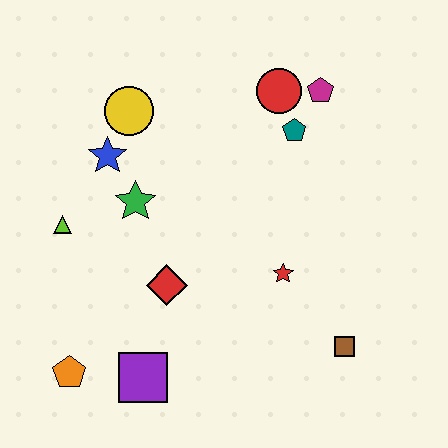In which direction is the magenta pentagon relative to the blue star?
The magenta pentagon is to the right of the blue star.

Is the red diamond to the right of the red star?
No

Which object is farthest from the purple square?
The magenta pentagon is farthest from the purple square.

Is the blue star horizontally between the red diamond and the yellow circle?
No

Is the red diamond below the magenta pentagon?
Yes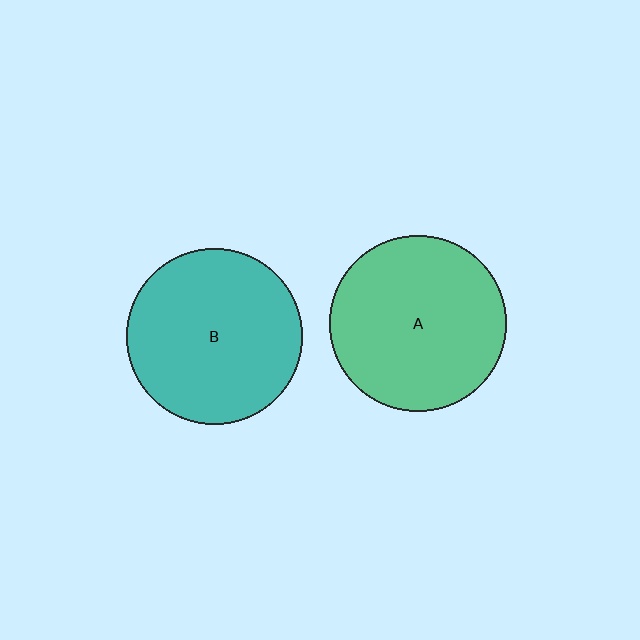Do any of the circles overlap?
No, none of the circles overlap.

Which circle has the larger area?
Circle A (green).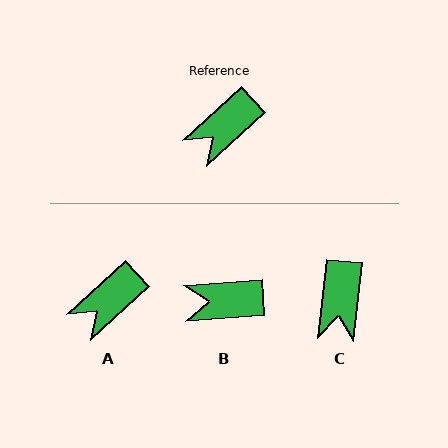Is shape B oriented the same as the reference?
No, it is off by about 38 degrees.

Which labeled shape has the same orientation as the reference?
A.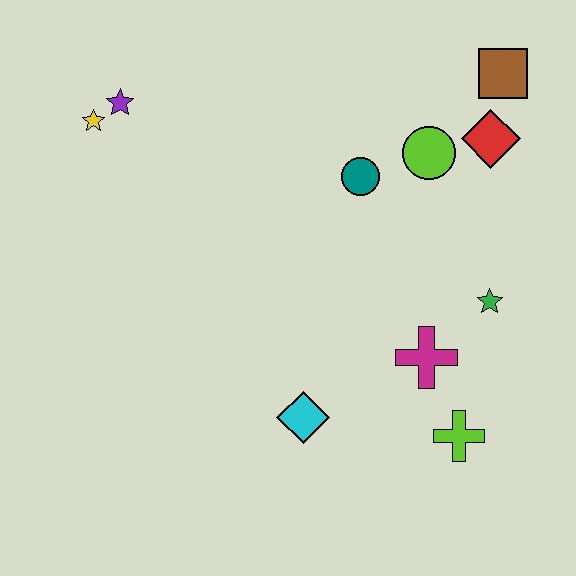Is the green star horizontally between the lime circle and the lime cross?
No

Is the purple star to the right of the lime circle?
No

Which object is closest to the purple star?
The yellow star is closest to the purple star.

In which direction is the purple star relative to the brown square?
The purple star is to the left of the brown square.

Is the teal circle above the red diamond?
No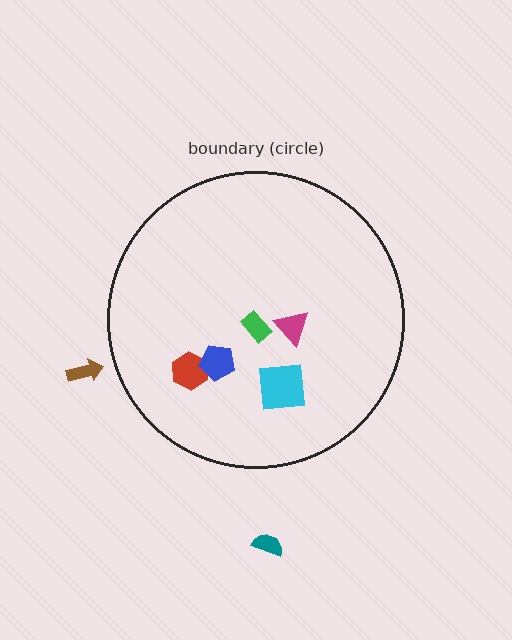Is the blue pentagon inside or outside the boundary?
Inside.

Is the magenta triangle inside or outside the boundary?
Inside.